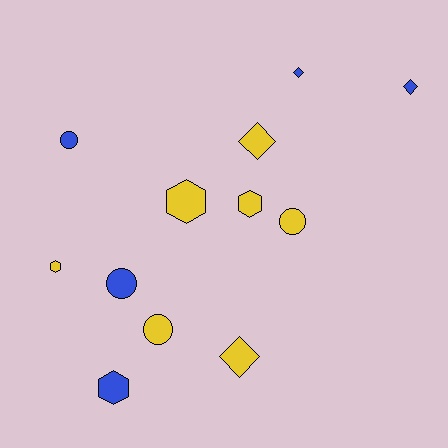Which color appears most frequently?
Yellow, with 7 objects.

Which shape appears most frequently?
Diamond, with 4 objects.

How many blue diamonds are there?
There are 2 blue diamonds.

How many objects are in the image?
There are 12 objects.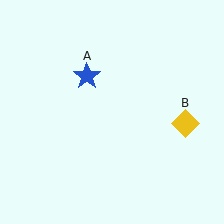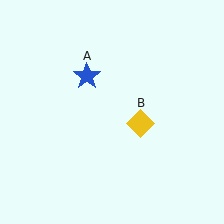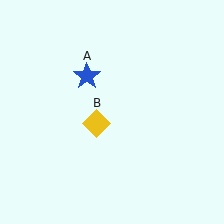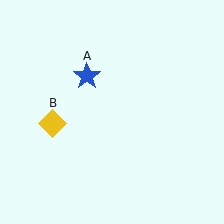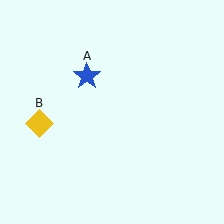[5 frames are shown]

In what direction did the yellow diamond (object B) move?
The yellow diamond (object B) moved left.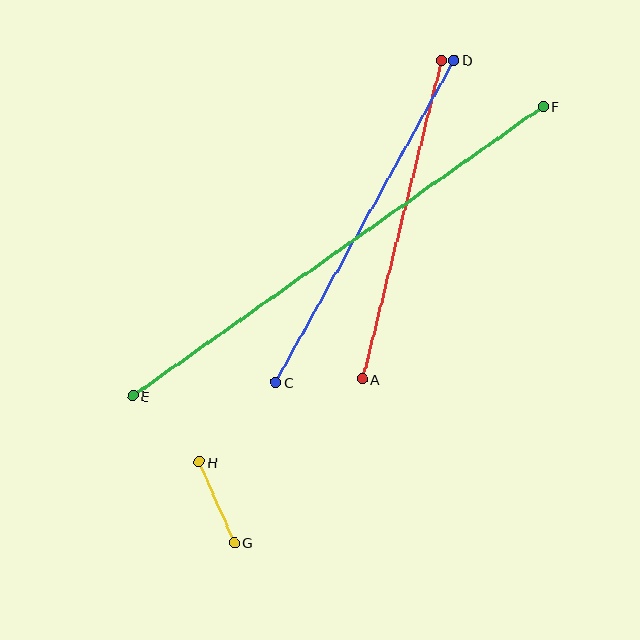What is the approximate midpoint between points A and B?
The midpoint is at approximately (402, 219) pixels.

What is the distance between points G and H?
The distance is approximately 88 pixels.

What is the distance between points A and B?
The distance is approximately 329 pixels.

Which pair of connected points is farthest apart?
Points E and F are farthest apart.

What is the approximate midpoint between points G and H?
The midpoint is at approximately (217, 502) pixels.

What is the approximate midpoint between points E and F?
The midpoint is at approximately (338, 251) pixels.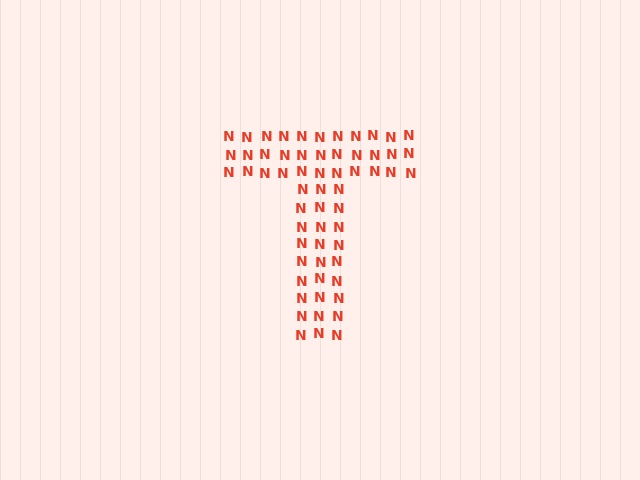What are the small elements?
The small elements are letter N's.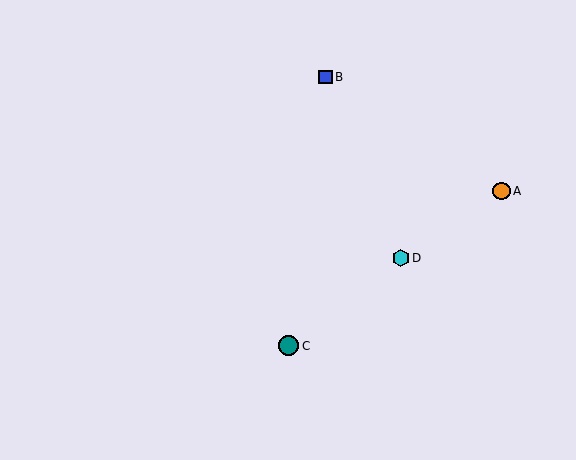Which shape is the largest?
The teal circle (labeled C) is the largest.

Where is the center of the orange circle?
The center of the orange circle is at (502, 191).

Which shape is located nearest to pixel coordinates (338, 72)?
The blue square (labeled B) at (326, 77) is nearest to that location.